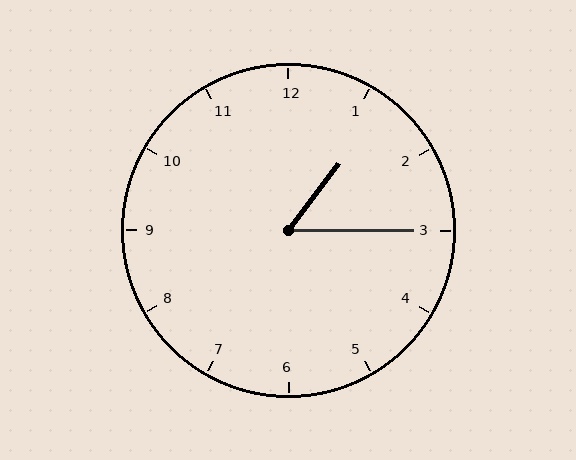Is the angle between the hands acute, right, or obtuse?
It is acute.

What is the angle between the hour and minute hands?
Approximately 52 degrees.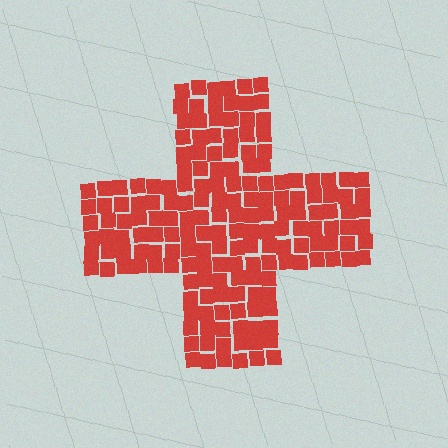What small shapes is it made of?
It is made of small squares.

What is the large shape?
The large shape is a cross.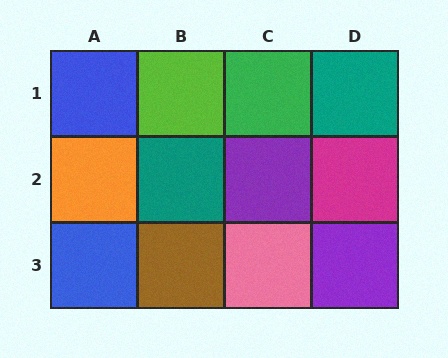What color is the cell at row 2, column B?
Teal.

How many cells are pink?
1 cell is pink.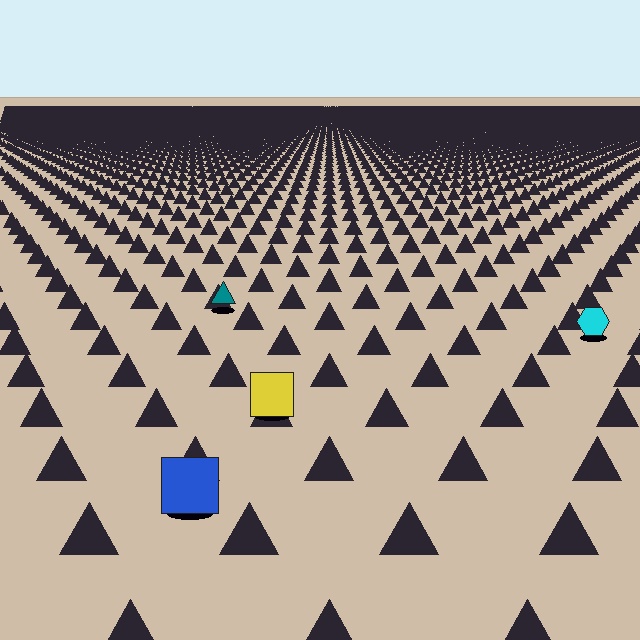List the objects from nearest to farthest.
From nearest to farthest: the blue square, the yellow square, the cyan hexagon, the teal triangle.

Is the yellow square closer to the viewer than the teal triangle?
Yes. The yellow square is closer — you can tell from the texture gradient: the ground texture is coarser near it.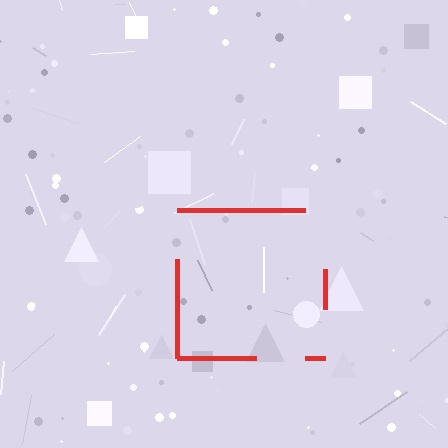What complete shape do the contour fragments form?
The contour fragments form a square.